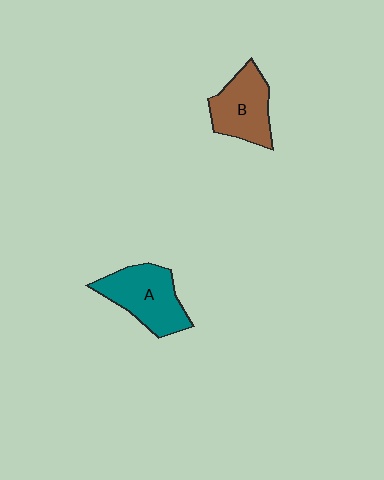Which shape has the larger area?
Shape A (teal).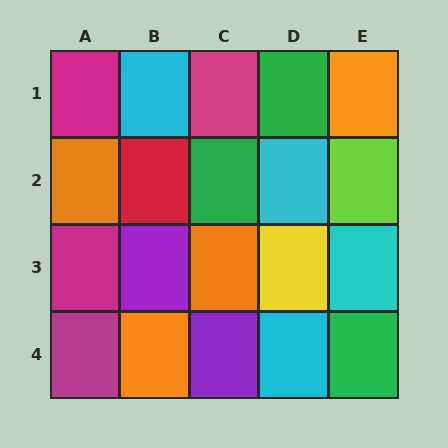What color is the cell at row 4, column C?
Purple.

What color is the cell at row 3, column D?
Yellow.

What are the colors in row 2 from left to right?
Orange, red, green, cyan, lime.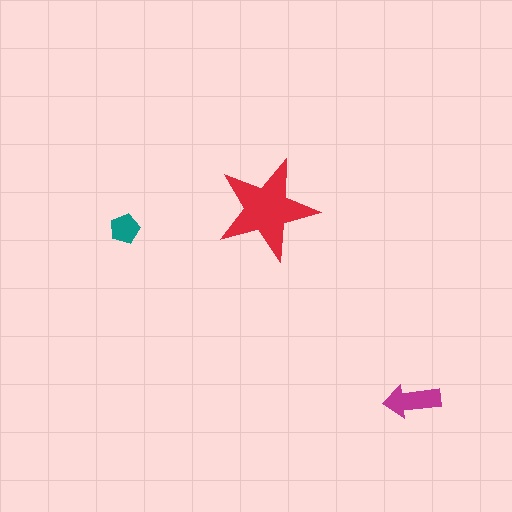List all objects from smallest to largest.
The teal pentagon, the magenta arrow, the red star.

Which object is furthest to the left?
The teal pentagon is leftmost.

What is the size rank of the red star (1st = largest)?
1st.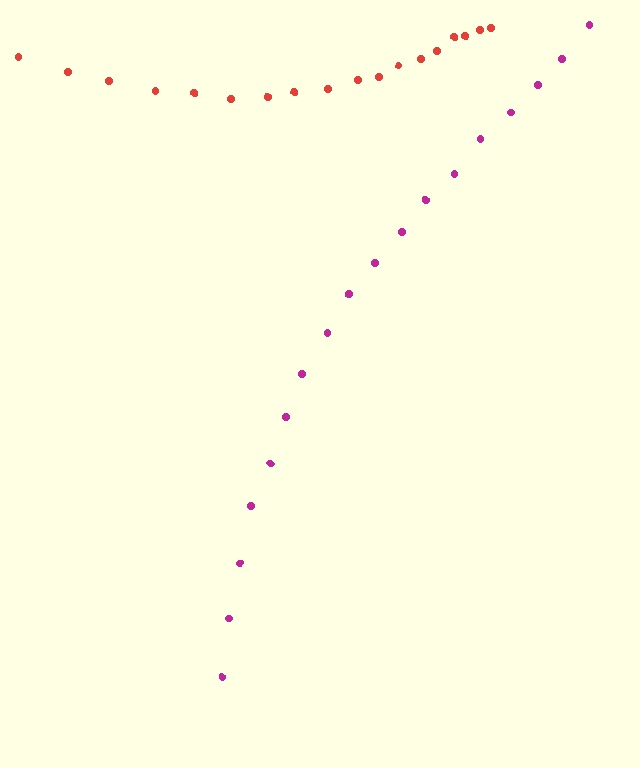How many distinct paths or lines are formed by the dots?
There are 2 distinct paths.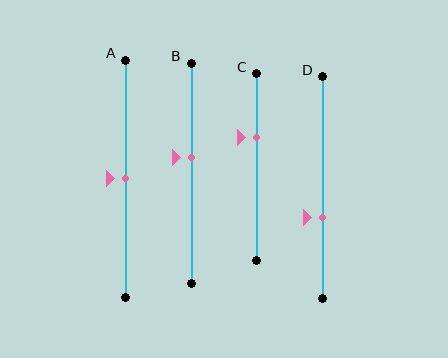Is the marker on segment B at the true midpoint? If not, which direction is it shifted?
No, the marker on segment B is shifted upward by about 7% of the segment length.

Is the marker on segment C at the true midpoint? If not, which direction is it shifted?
No, the marker on segment C is shifted upward by about 16% of the segment length.